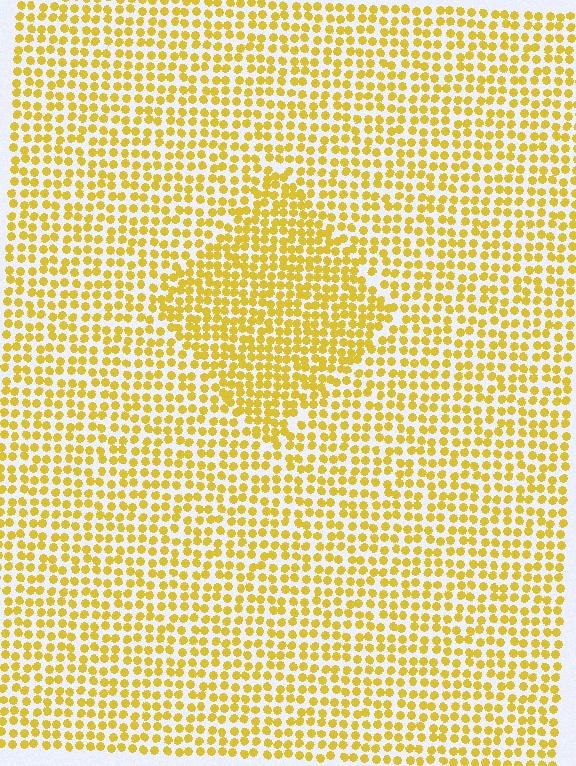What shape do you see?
I see a diamond.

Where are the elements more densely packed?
The elements are more densely packed inside the diamond boundary.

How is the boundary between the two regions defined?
The boundary is defined by a change in element density (approximately 1.5x ratio). All elements are the same color, size, and shape.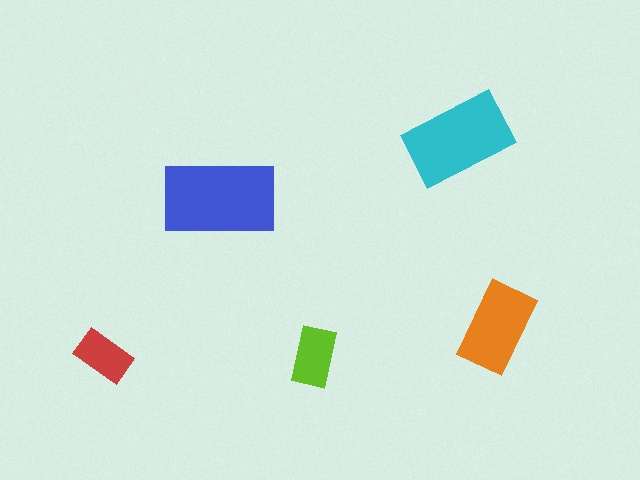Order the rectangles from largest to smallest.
the blue one, the cyan one, the orange one, the lime one, the red one.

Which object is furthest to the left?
The red rectangle is leftmost.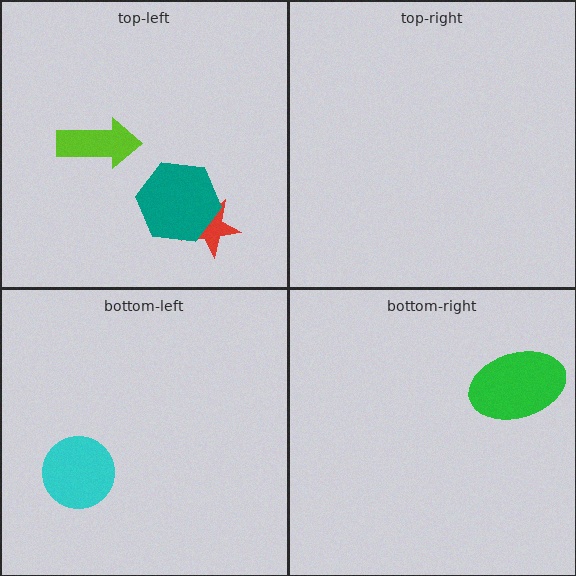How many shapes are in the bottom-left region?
1.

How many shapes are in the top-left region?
3.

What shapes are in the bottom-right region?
The green ellipse.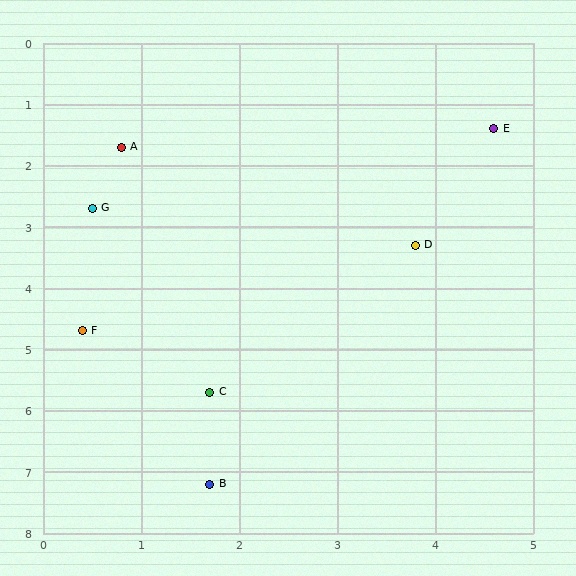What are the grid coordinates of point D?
Point D is at approximately (3.8, 3.3).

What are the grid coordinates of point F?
Point F is at approximately (0.4, 4.7).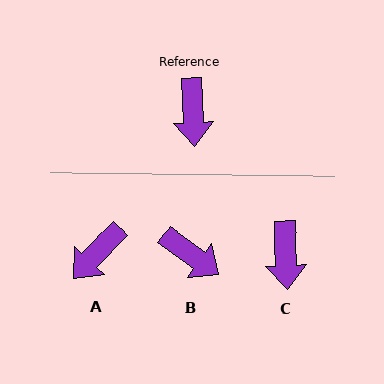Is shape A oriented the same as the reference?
No, it is off by about 46 degrees.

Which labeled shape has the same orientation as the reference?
C.